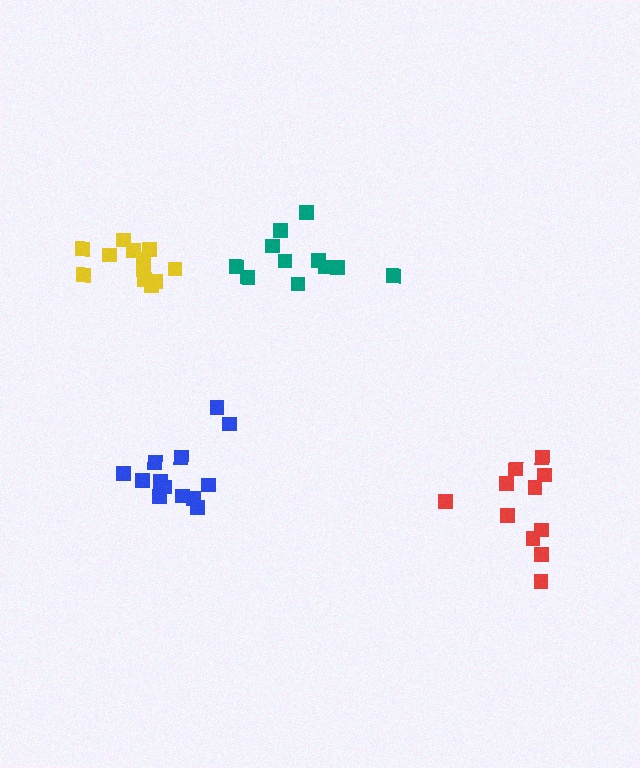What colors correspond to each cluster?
The clusters are colored: blue, red, teal, yellow.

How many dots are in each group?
Group 1: 13 dots, Group 2: 11 dots, Group 3: 11 dots, Group 4: 12 dots (47 total).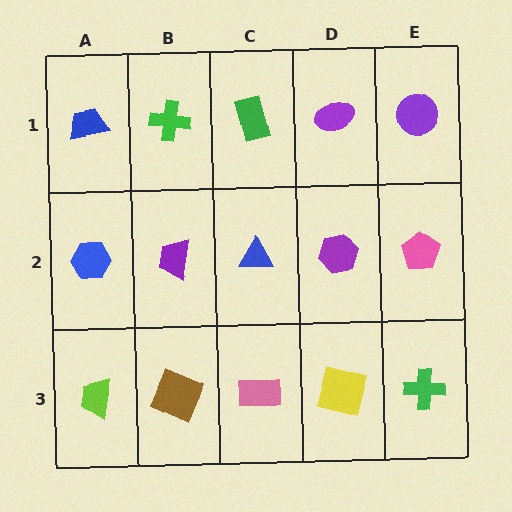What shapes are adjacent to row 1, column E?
A pink pentagon (row 2, column E), a purple ellipse (row 1, column D).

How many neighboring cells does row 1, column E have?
2.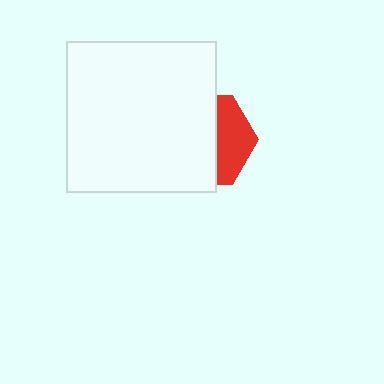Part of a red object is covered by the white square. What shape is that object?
It is a hexagon.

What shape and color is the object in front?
The object in front is a white square.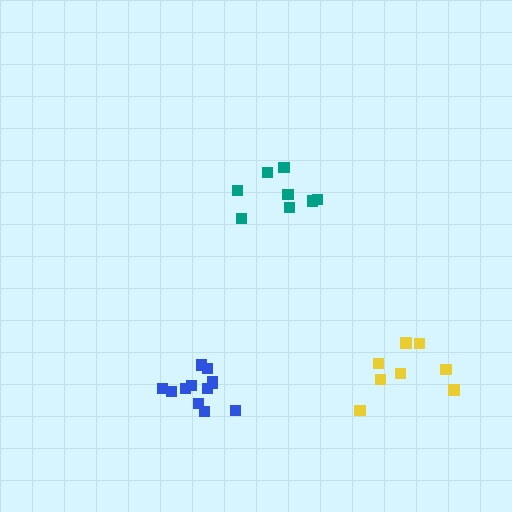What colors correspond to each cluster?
The clusters are colored: blue, teal, yellow.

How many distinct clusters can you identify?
There are 3 distinct clusters.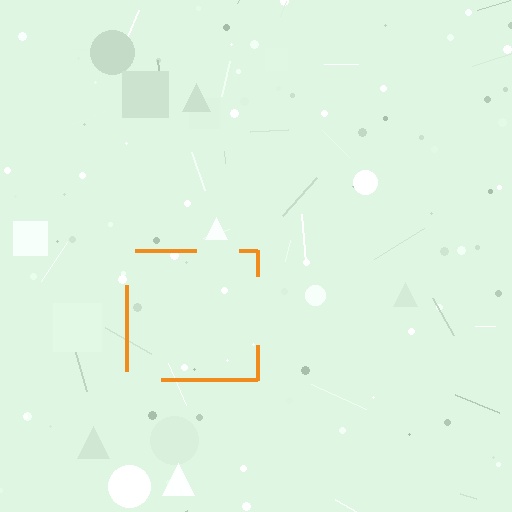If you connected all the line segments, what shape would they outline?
They would outline a square.